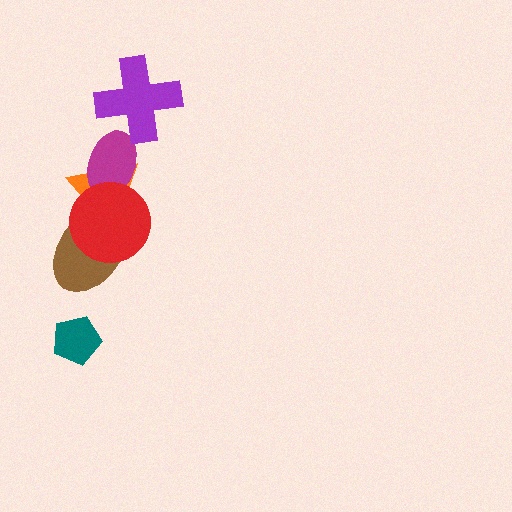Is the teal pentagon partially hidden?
No, no other shape covers it.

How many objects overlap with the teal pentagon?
0 objects overlap with the teal pentagon.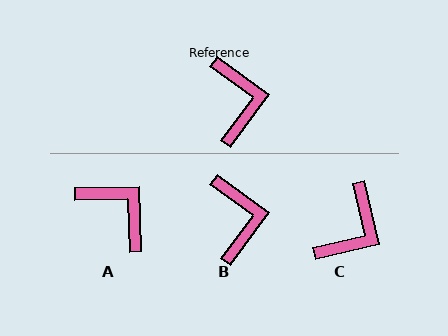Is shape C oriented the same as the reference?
No, it is off by about 40 degrees.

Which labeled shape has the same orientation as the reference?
B.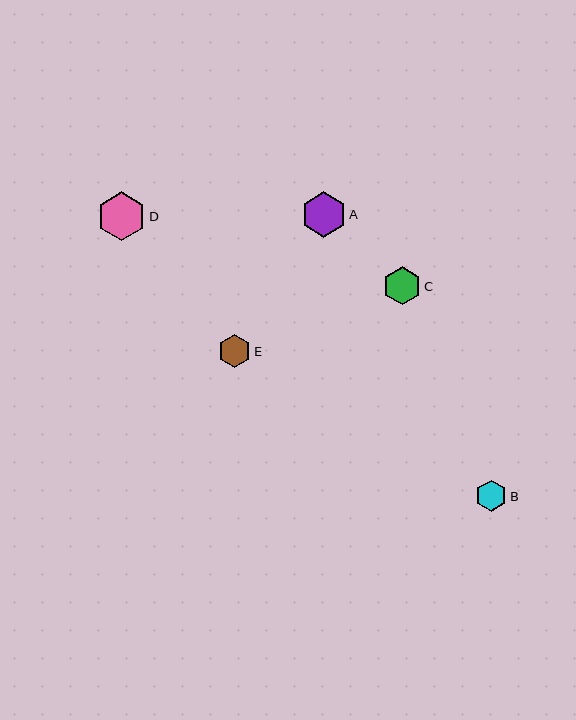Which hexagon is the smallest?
Hexagon B is the smallest with a size of approximately 31 pixels.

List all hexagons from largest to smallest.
From largest to smallest: D, A, C, E, B.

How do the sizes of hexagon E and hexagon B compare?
Hexagon E and hexagon B are approximately the same size.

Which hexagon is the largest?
Hexagon D is the largest with a size of approximately 48 pixels.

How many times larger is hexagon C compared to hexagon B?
Hexagon C is approximately 1.2 times the size of hexagon B.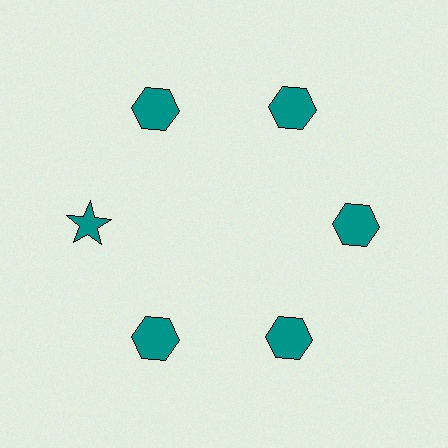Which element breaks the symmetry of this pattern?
The teal star at roughly the 9 o'clock position breaks the symmetry. All other shapes are teal hexagons.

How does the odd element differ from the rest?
It has a different shape: star instead of hexagon.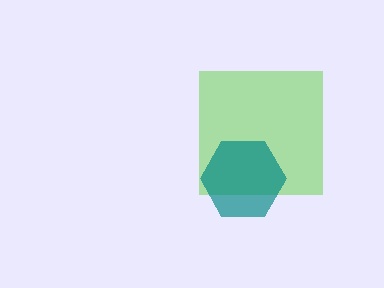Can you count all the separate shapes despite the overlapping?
Yes, there are 2 separate shapes.